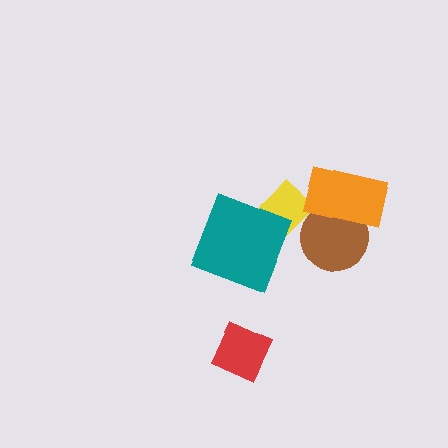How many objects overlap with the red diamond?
0 objects overlap with the red diamond.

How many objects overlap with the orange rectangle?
1 object overlaps with the orange rectangle.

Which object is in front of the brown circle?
The orange rectangle is in front of the brown circle.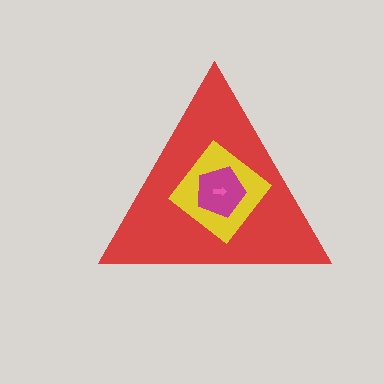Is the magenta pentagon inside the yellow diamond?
Yes.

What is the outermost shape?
The red triangle.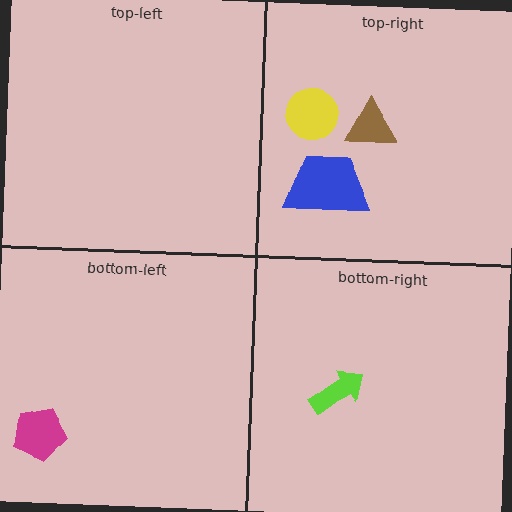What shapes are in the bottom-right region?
The lime arrow.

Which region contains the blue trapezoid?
The top-right region.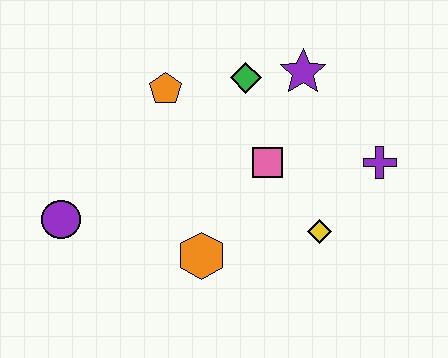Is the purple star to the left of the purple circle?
No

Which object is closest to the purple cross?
The yellow diamond is closest to the purple cross.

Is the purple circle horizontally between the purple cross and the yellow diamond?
No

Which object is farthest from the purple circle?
The purple cross is farthest from the purple circle.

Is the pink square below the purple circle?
No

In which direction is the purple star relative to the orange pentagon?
The purple star is to the right of the orange pentagon.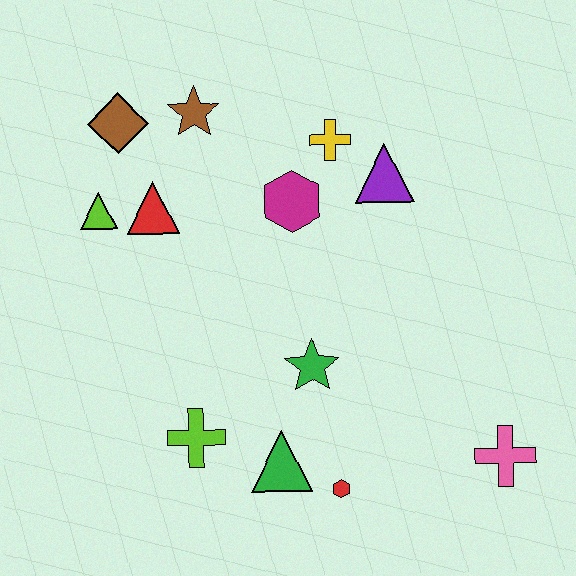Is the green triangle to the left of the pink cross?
Yes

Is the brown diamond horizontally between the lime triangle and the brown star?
Yes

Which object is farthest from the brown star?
The pink cross is farthest from the brown star.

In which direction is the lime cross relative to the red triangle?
The lime cross is below the red triangle.